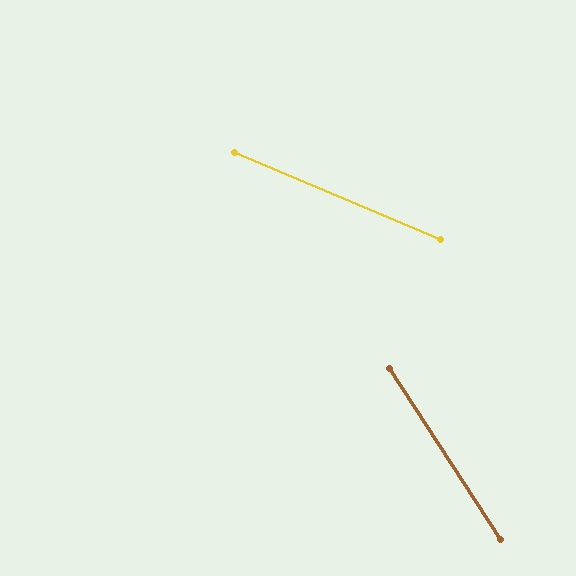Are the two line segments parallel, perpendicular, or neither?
Neither parallel nor perpendicular — they differ by about 34°.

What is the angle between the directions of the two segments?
Approximately 34 degrees.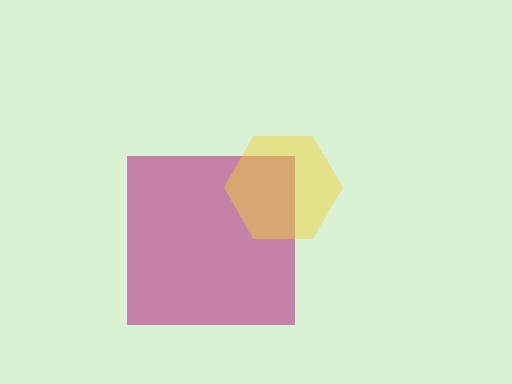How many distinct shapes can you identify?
There are 2 distinct shapes: a magenta square, a yellow hexagon.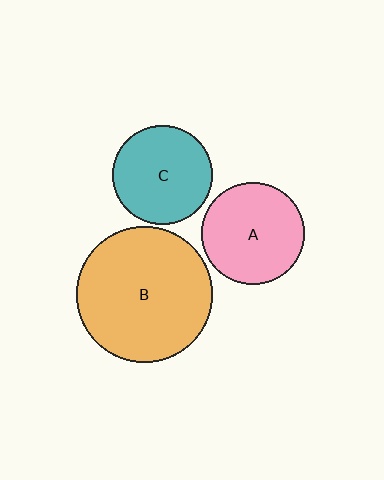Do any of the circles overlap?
No, none of the circles overlap.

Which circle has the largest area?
Circle B (orange).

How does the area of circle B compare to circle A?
Approximately 1.8 times.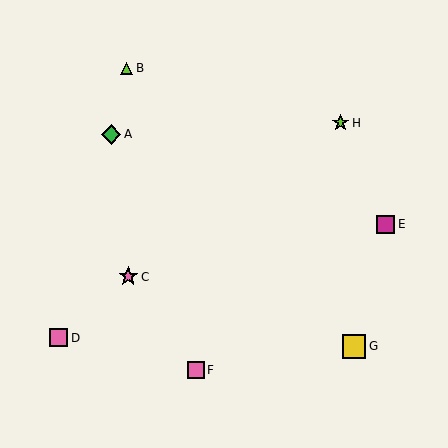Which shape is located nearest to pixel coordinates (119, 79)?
The lime triangle (labeled B) at (127, 68) is nearest to that location.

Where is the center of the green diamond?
The center of the green diamond is at (111, 134).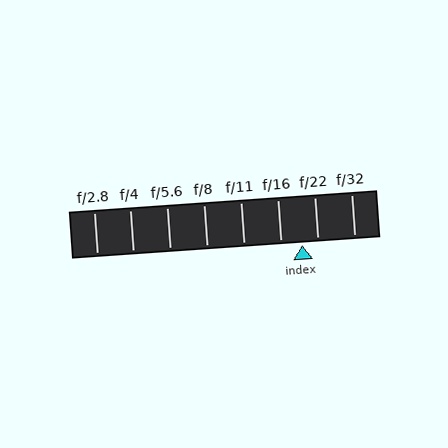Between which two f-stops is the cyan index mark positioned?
The index mark is between f/16 and f/22.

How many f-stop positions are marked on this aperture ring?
There are 8 f-stop positions marked.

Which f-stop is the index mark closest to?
The index mark is closest to f/22.